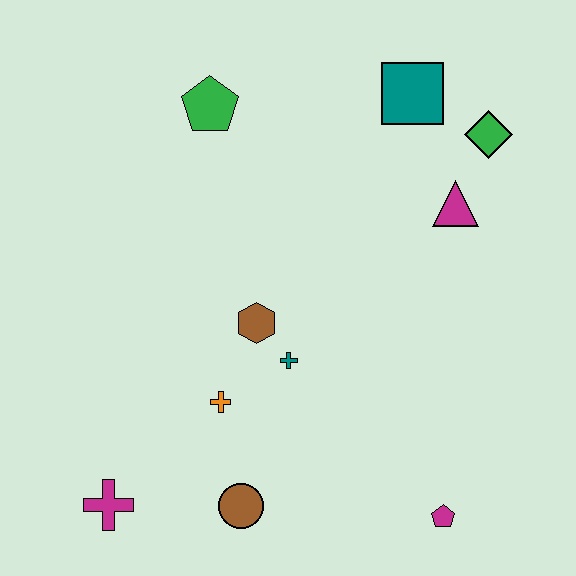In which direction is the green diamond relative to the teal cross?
The green diamond is above the teal cross.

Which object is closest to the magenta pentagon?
The brown circle is closest to the magenta pentagon.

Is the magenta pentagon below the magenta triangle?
Yes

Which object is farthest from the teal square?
The magenta cross is farthest from the teal square.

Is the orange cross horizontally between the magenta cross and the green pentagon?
No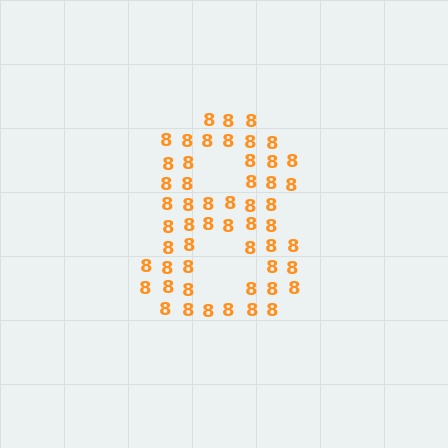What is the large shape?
The large shape is the digit 8.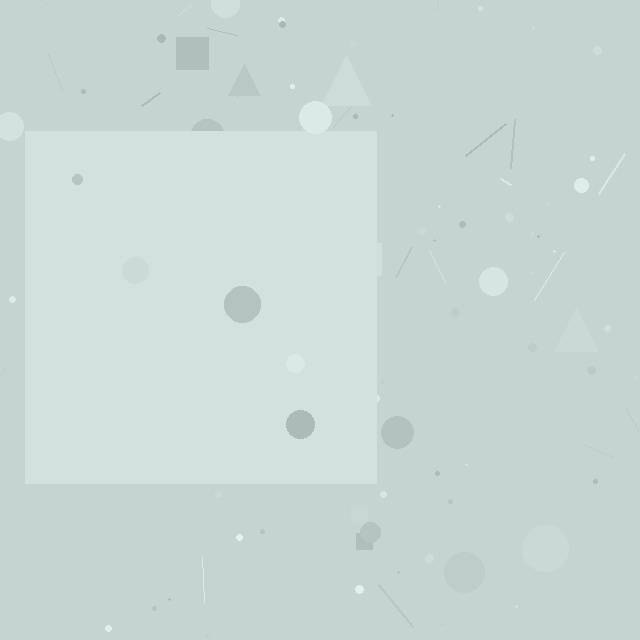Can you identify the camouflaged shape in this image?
The camouflaged shape is a square.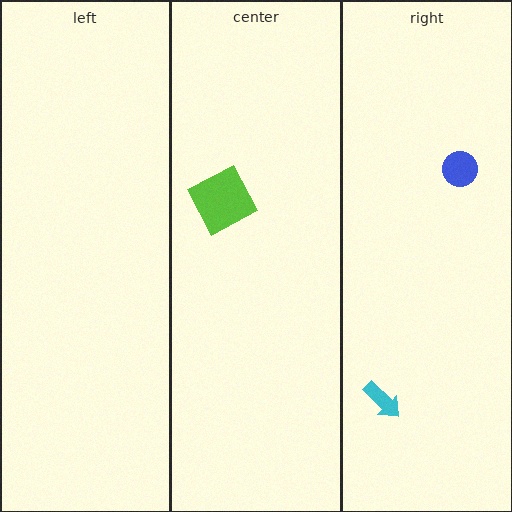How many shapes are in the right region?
2.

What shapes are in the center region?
The lime square.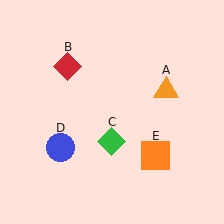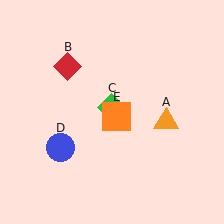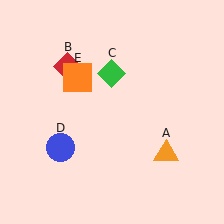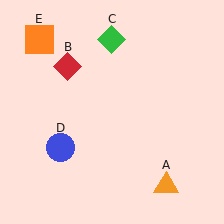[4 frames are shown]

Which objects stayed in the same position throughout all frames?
Red diamond (object B) and blue circle (object D) remained stationary.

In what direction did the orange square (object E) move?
The orange square (object E) moved up and to the left.